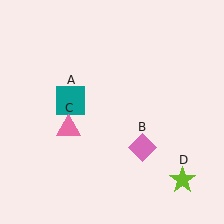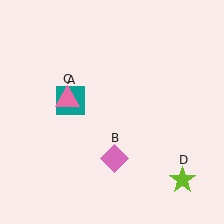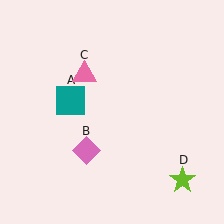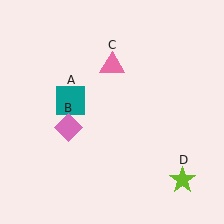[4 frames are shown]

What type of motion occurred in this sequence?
The pink diamond (object B), pink triangle (object C) rotated clockwise around the center of the scene.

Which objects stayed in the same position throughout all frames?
Teal square (object A) and lime star (object D) remained stationary.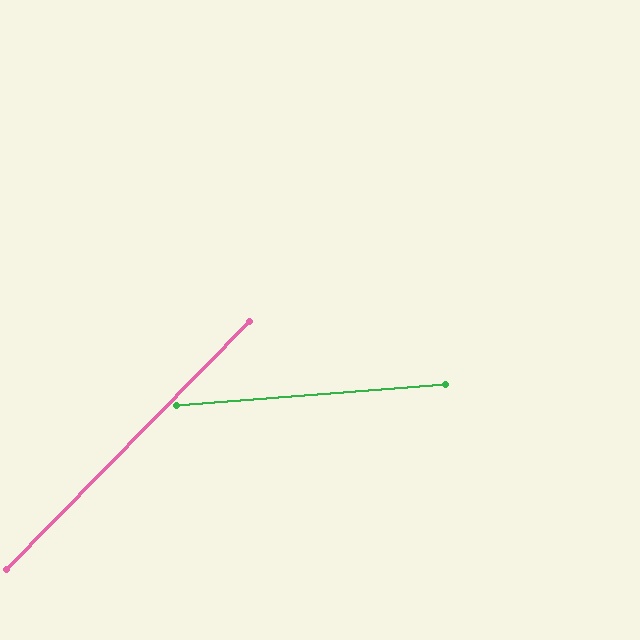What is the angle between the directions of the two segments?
Approximately 41 degrees.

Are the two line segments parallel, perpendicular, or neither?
Neither parallel nor perpendicular — they differ by about 41°.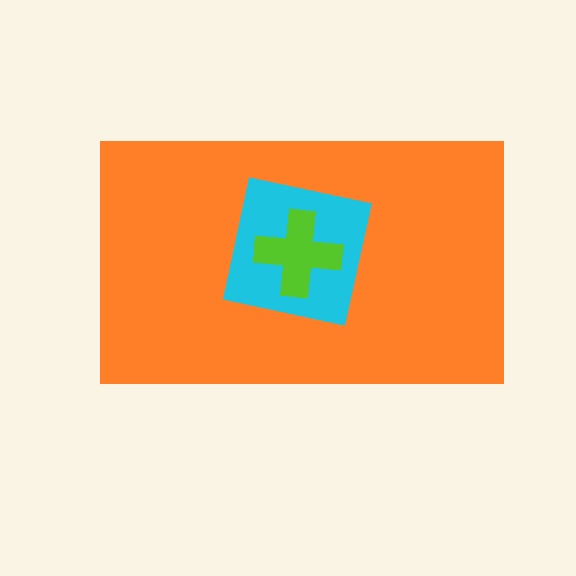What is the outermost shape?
The orange rectangle.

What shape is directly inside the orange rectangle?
The cyan square.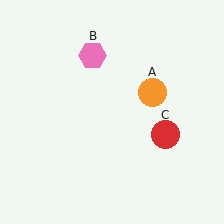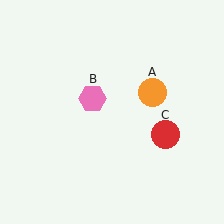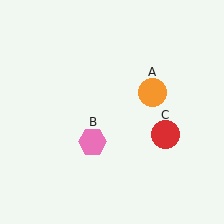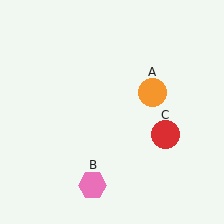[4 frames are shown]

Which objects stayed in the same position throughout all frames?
Orange circle (object A) and red circle (object C) remained stationary.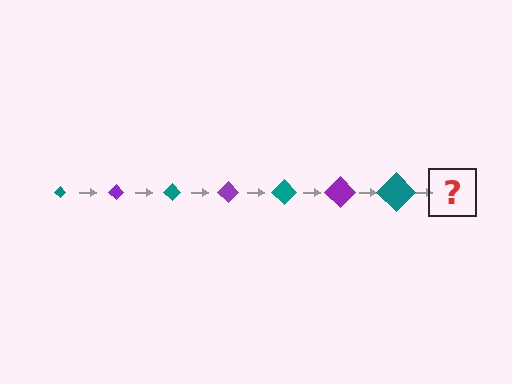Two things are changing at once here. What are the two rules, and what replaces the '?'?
The two rules are that the diamond grows larger each step and the color cycles through teal and purple. The '?' should be a purple diamond, larger than the previous one.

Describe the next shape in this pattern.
It should be a purple diamond, larger than the previous one.